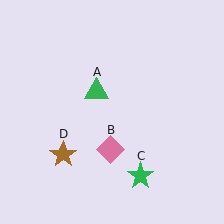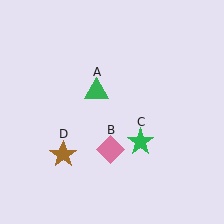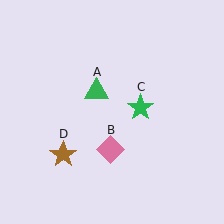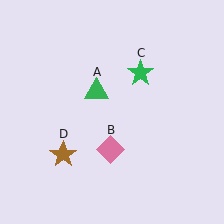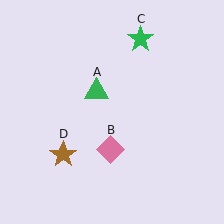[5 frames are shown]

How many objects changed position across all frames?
1 object changed position: green star (object C).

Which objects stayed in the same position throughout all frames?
Green triangle (object A) and pink diamond (object B) and brown star (object D) remained stationary.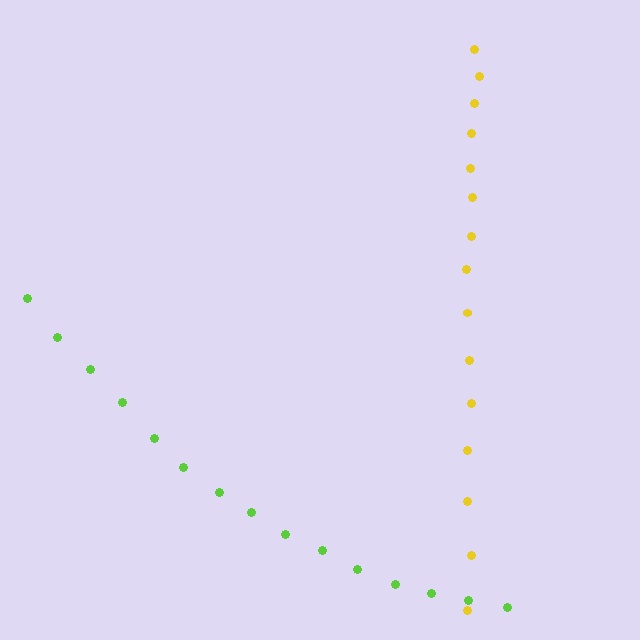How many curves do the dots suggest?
There are 2 distinct paths.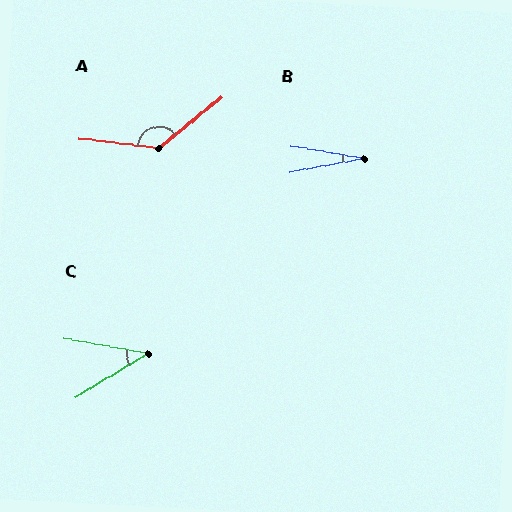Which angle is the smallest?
B, at approximately 20 degrees.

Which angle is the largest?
A, at approximately 134 degrees.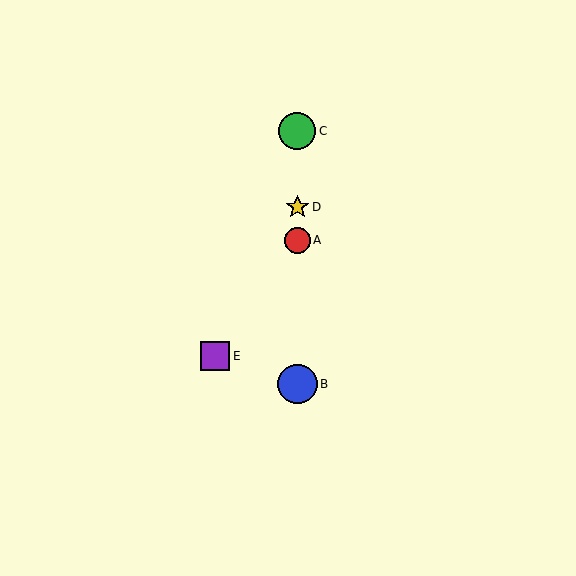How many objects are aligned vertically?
4 objects (A, B, C, D) are aligned vertically.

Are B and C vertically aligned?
Yes, both are at x≈297.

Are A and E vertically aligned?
No, A is at x≈297 and E is at x≈215.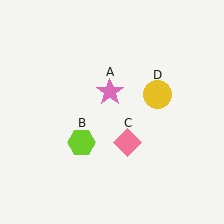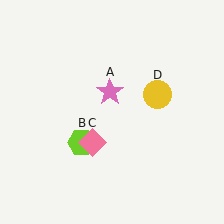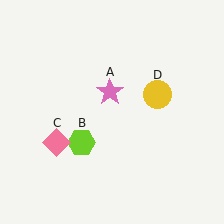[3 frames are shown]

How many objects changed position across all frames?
1 object changed position: pink diamond (object C).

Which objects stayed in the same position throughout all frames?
Pink star (object A) and lime hexagon (object B) and yellow circle (object D) remained stationary.